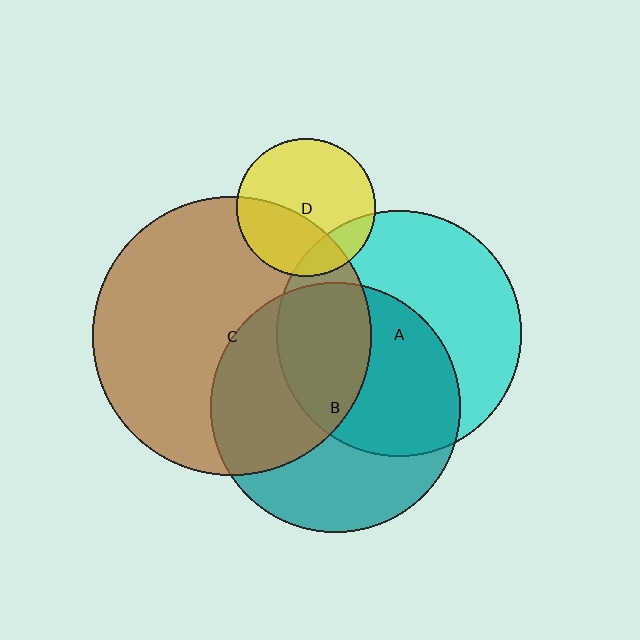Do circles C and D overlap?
Yes.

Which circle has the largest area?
Circle C (brown).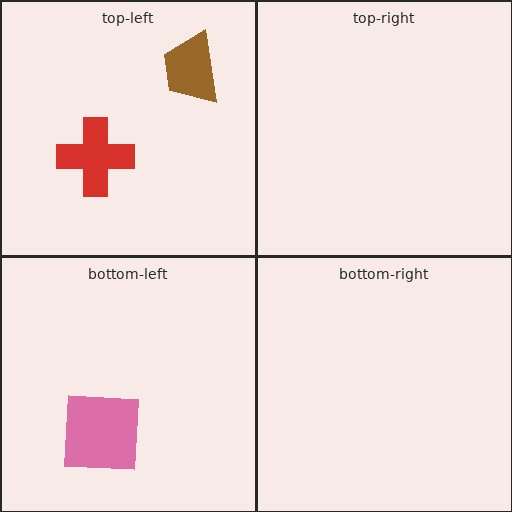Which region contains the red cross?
The top-left region.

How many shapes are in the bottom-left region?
1.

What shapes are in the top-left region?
The red cross, the brown trapezoid.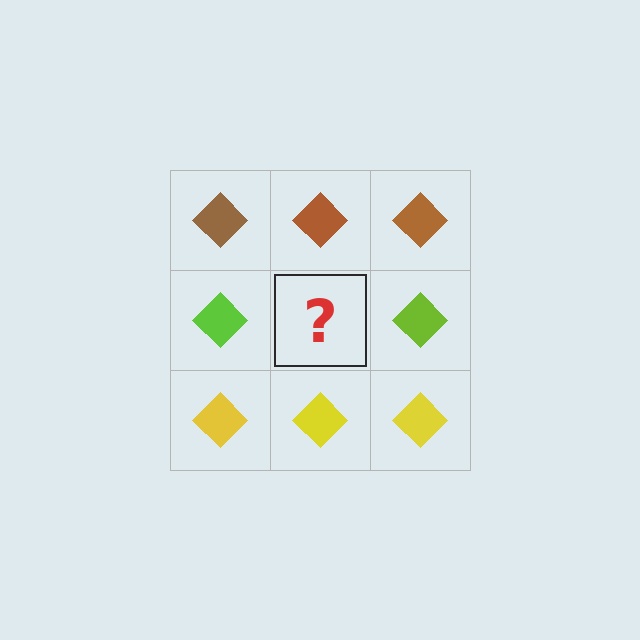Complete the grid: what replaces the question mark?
The question mark should be replaced with a lime diamond.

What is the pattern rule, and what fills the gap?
The rule is that each row has a consistent color. The gap should be filled with a lime diamond.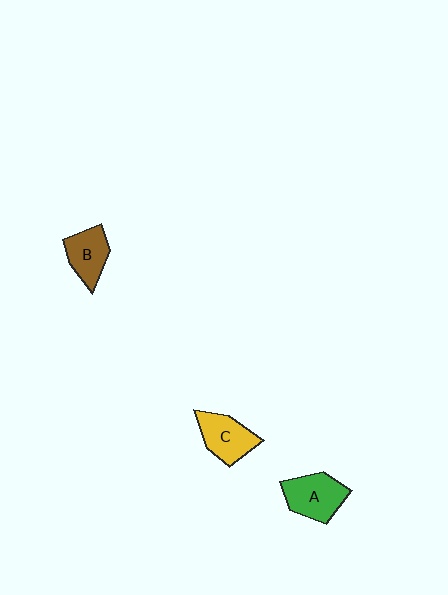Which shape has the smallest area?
Shape B (brown).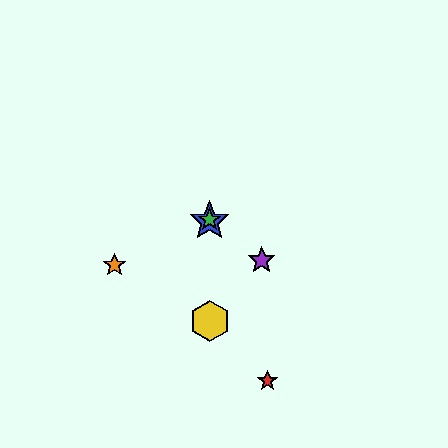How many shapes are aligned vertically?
3 shapes (the blue star, the green star, the yellow hexagon) are aligned vertically.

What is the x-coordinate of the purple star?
The purple star is at x≈262.